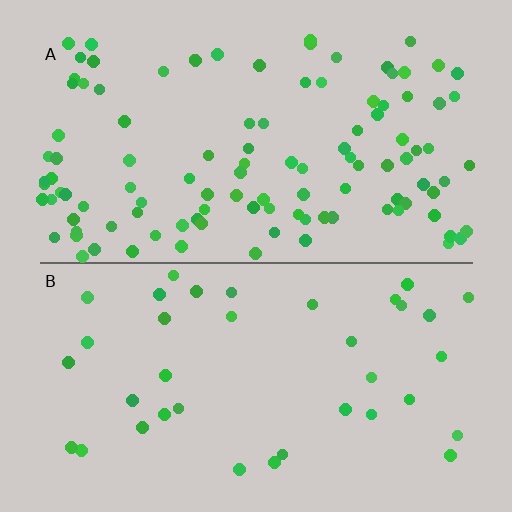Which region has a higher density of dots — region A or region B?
A (the top).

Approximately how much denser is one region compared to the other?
Approximately 3.0× — region A over region B.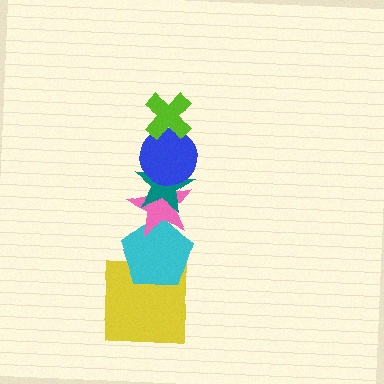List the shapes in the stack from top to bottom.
From top to bottom: the lime cross, the blue circle, the teal star, the pink star, the cyan pentagon, the yellow square.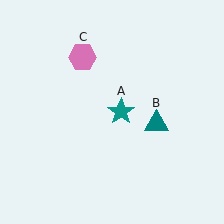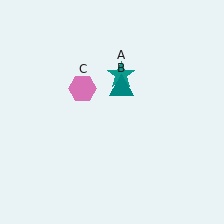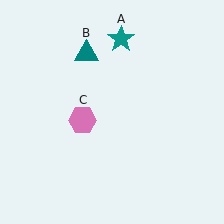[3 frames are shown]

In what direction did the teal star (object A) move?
The teal star (object A) moved up.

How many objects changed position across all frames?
3 objects changed position: teal star (object A), teal triangle (object B), pink hexagon (object C).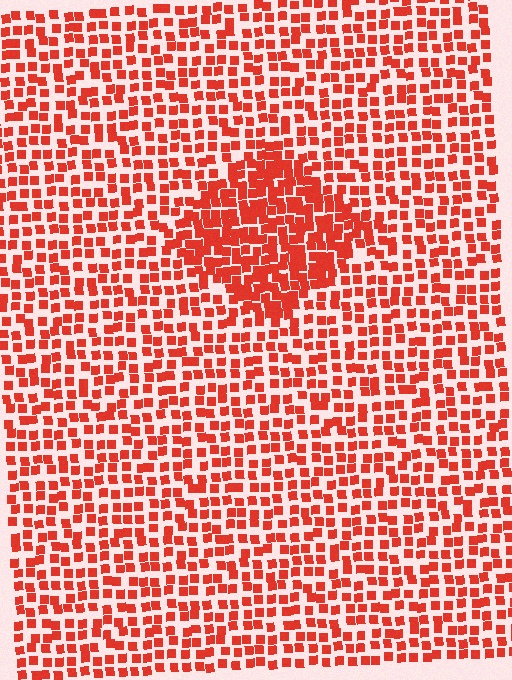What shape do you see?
I see a diamond.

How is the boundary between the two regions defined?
The boundary is defined by a change in element density (approximately 1.8x ratio). All elements are the same color, size, and shape.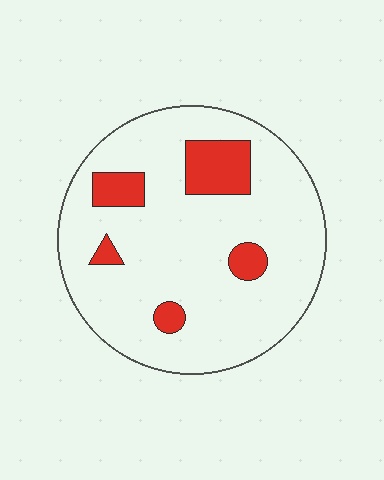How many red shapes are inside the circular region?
5.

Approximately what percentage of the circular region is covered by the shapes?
Approximately 15%.